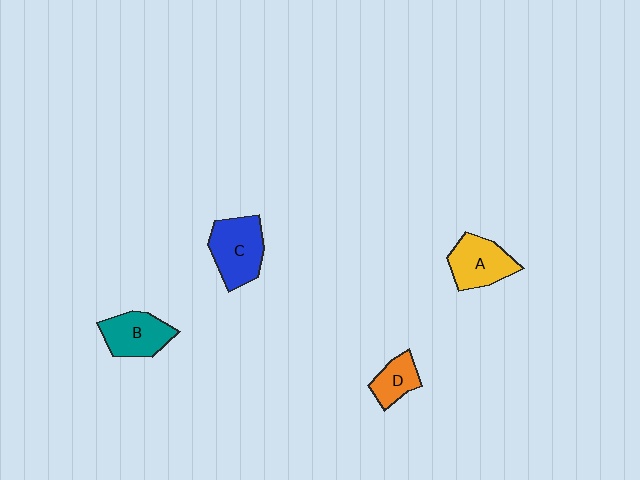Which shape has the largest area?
Shape C (blue).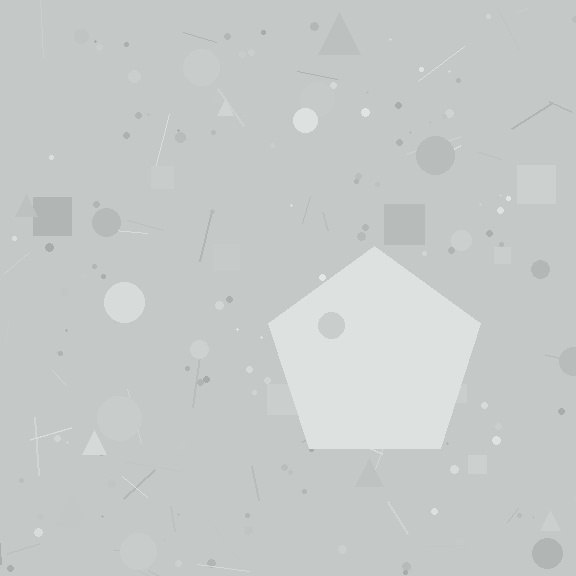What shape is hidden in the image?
A pentagon is hidden in the image.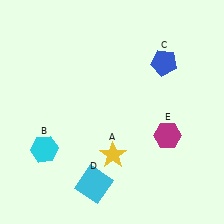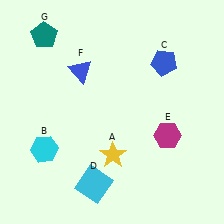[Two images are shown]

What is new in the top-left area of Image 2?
A teal pentagon (G) was added in the top-left area of Image 2.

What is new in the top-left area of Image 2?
A blue triangle (F) was added in the top-left area of Image 2.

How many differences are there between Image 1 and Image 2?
There are 2 differences between the two images.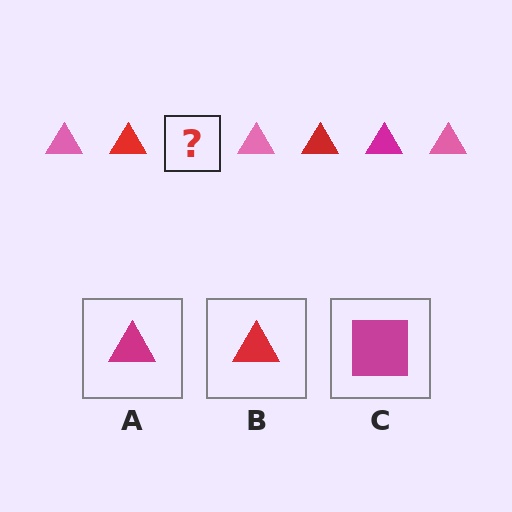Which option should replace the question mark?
Option A.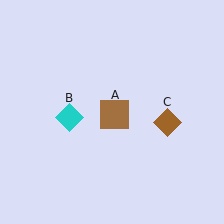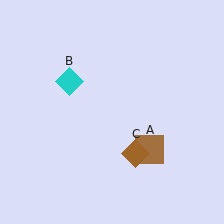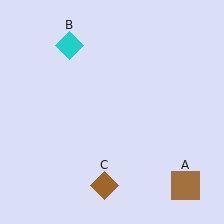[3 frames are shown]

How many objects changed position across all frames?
3 objects changed position: brown square (object A), cyan diamond (object B), brown diamond (object C).